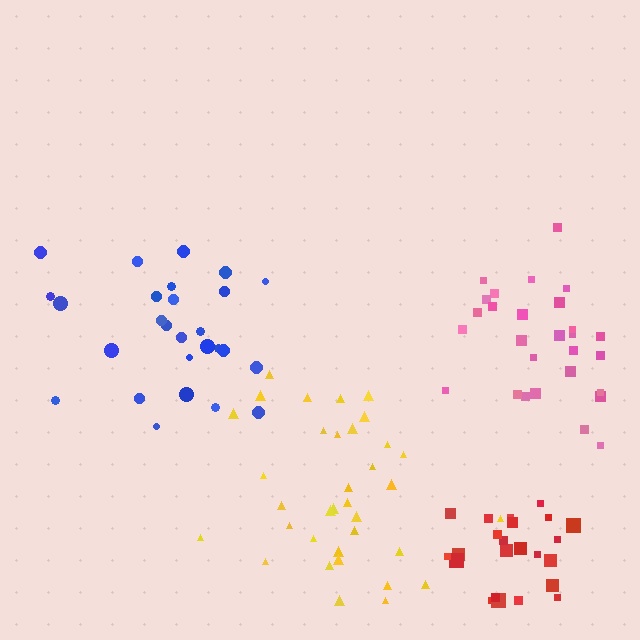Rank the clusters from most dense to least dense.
red, yellow, pink, blue.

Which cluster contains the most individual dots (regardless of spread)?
Yellow (35).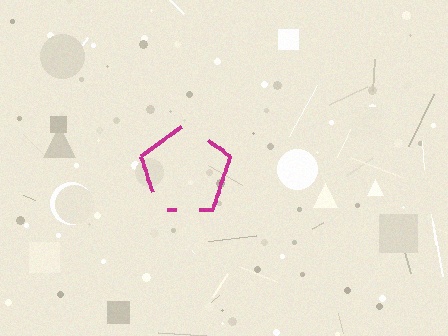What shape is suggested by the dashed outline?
The dashed outline suggests a pentagon.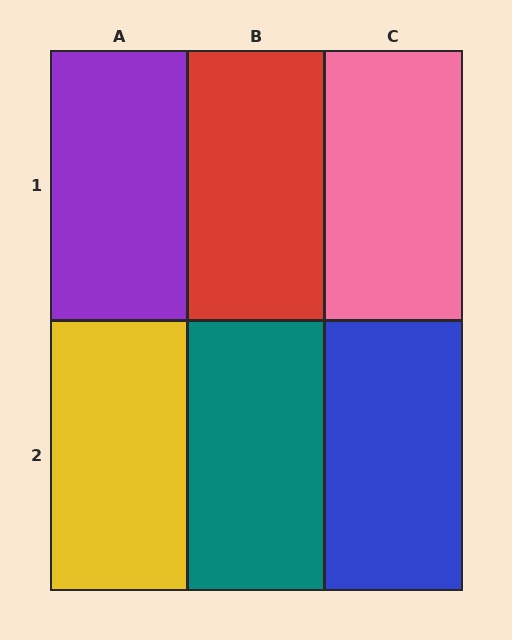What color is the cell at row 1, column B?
Red.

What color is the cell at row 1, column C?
Pink.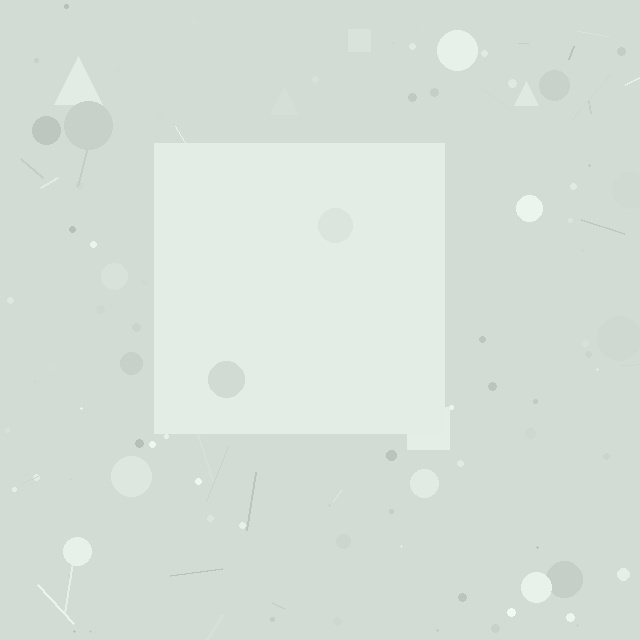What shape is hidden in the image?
A square is hidden in the image.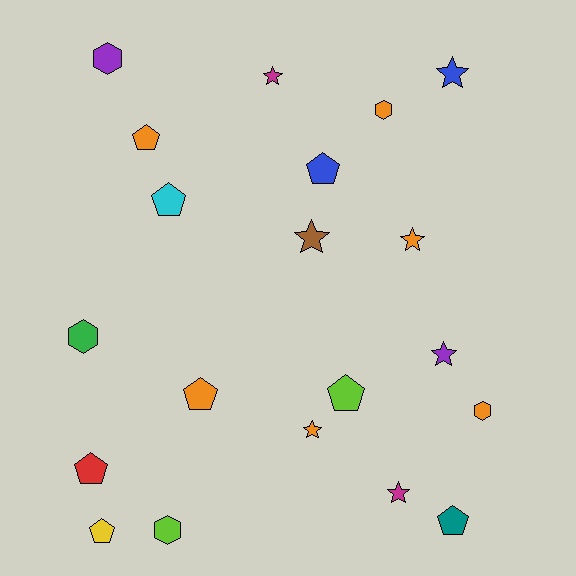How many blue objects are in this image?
There are 2 blue objects.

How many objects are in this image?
There are 20 objects.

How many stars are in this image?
There are 7 stars.